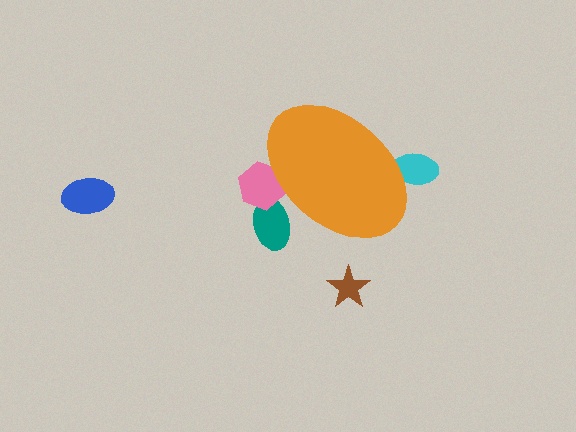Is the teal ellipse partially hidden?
Yes, the teal ellipse is partially hidden behind the orange ellipse.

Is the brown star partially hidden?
No, the brown star is fully visible.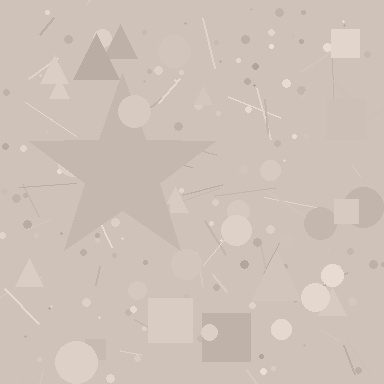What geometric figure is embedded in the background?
A star is embedded in the background.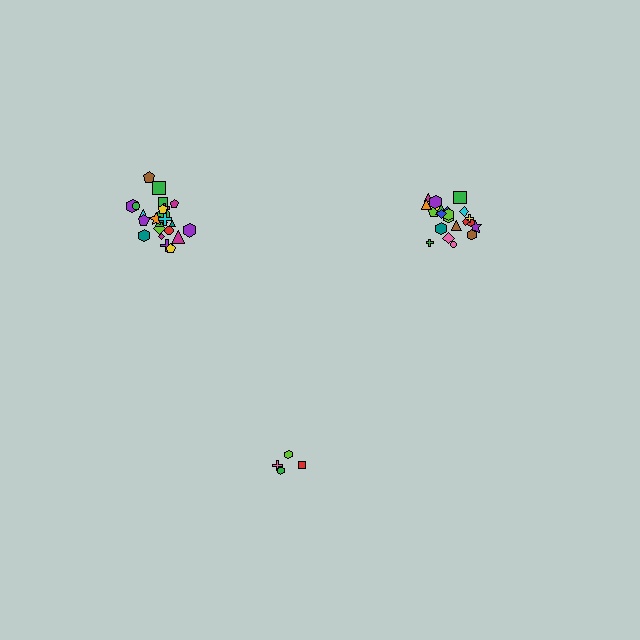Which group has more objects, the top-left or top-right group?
The top-left group.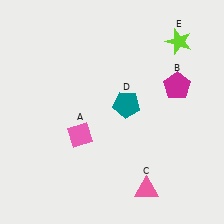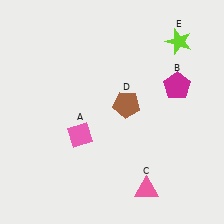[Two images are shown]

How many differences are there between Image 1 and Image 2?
There is 1 difference between the two images.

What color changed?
The pentagon (D) changed from teal in Image 1 to brown in Image 2.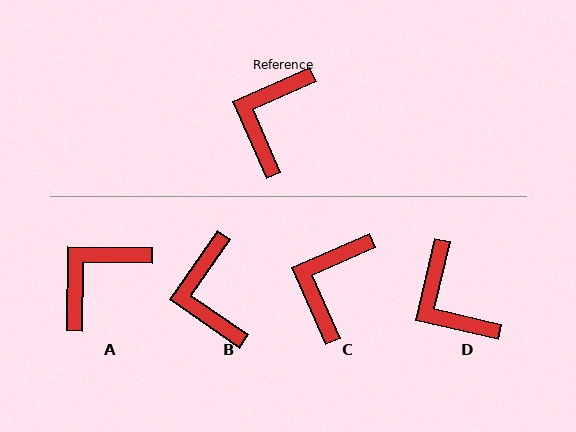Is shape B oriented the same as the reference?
No, it is off by about 32 degrees.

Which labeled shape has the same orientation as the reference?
C.